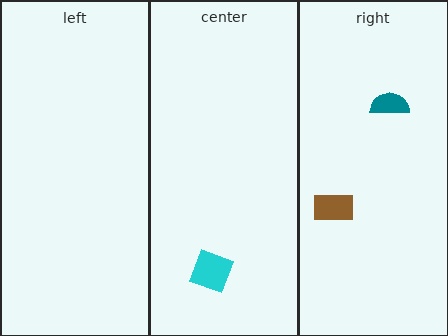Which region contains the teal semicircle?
The right region.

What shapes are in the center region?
The cyan square.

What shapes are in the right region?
The teal semicircle, the brown rectangle.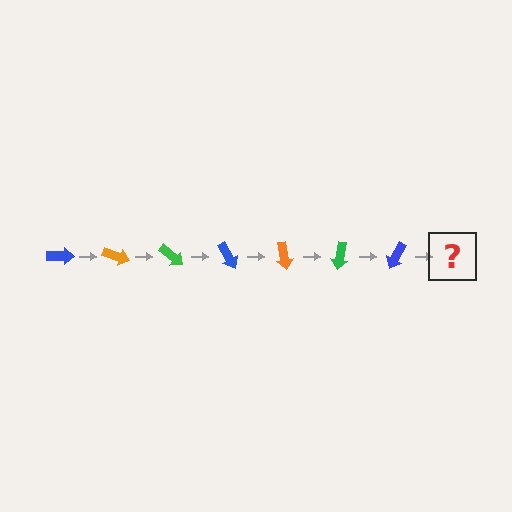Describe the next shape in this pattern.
It should be an orange arrow, rotated 140 degrees from the start.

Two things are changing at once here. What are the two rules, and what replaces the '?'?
The two rules are that it rotates 20 degrees each step and the color cycles through blue, orange, and green. The '?' should be an orange arrow, rotated 140 degrees from the start.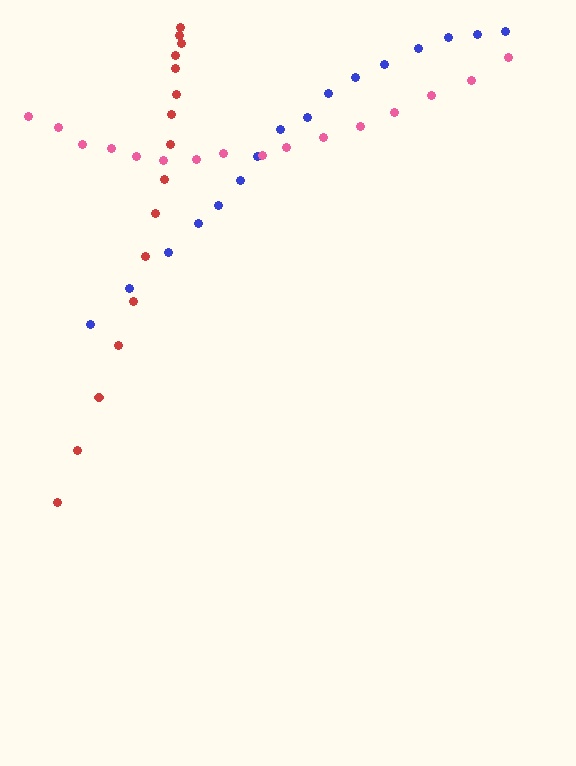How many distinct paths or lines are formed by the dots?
There are 3 distinct paths.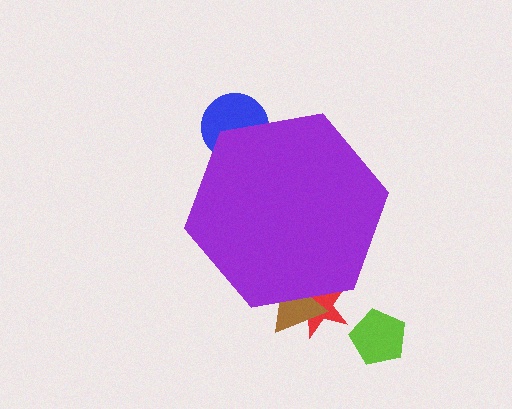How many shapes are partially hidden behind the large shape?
3 shapes are partially hidden.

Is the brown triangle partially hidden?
Yes, the brown triangle is partially hidden behind the purple hexagon.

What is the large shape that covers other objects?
A purple hexagon.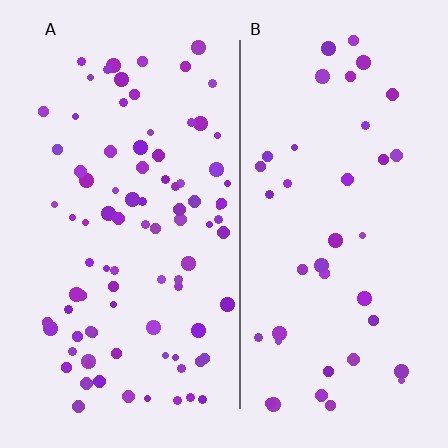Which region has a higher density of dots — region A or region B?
A (the left).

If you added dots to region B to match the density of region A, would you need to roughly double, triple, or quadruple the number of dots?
Approximately double.